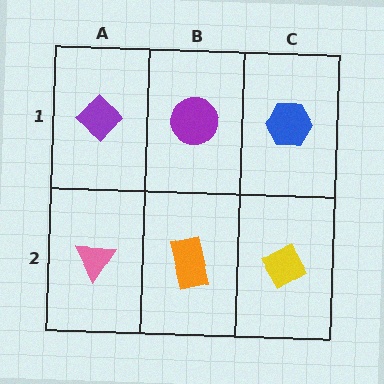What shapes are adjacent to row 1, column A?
A pink triangle (row 2, column A), a purple circle (row 1, column B).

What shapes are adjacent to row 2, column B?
A purple circle (row 1, column B), a pink triangle (row 2, column A), a yellow diamond (row 2, column C).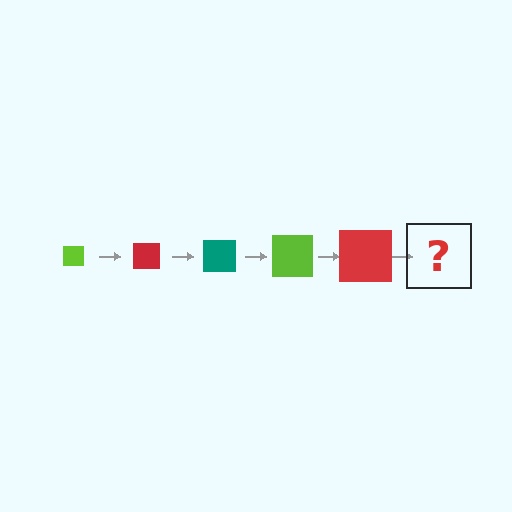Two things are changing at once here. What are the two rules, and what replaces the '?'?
The two rules are that the square grows larger each step and the color cycles through lime, red, and teal. The '?' should be a teal square, larger than the previous one.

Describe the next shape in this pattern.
It should be a teal square, larger than the previous one.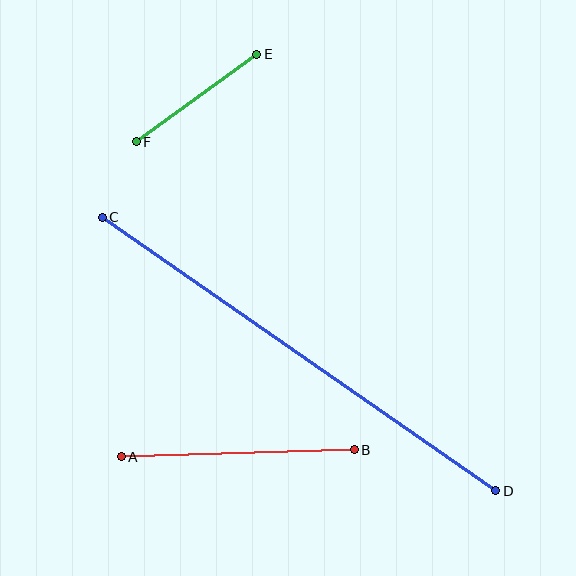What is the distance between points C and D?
The distance is approximately 479 pixels.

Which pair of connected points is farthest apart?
Points C and D are farthest apart.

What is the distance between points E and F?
The distance is approximately 148 pixels.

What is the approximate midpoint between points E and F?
The midpoint is at approximately (197, 98) pixels.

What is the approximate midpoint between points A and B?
The midpoint is at approximately (238, 453) pixels.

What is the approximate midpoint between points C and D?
The midpoint is at approximately (299, 354) pixels.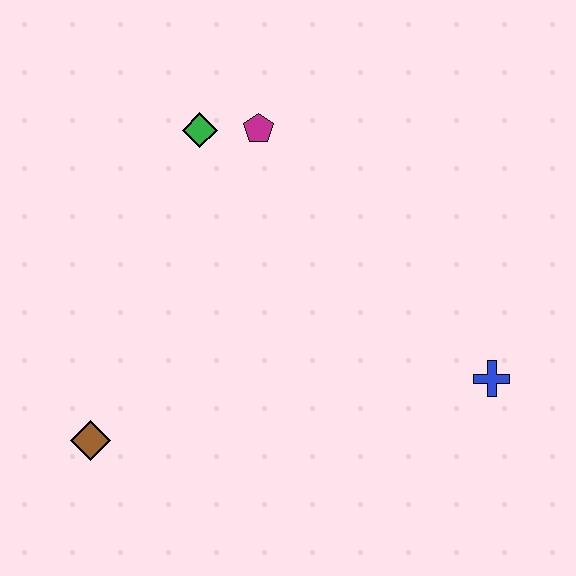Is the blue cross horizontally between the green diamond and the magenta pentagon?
No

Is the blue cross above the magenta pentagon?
No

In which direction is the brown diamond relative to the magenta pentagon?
The brown diamond is below the magenta pentagon.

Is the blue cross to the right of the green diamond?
Yes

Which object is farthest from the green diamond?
The blue cross is farthest from the green diamond.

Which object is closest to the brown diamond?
The green diamond is closest to the brown diamond.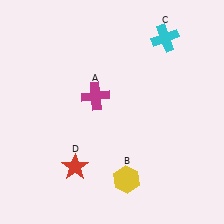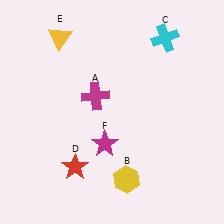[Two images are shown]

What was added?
A yellow triangle (E), a magenta star (F) were added in Image 2.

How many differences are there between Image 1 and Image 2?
There are 2 differences between the two images.